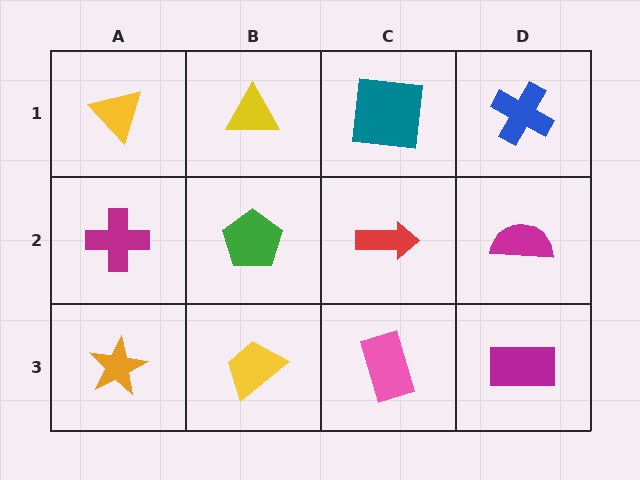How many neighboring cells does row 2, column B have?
4.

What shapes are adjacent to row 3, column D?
A magenta semicircle (row 2, column D), a pink rectangle (row 3, column C).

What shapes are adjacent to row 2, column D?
A blue cross (row 1, column D), a magenta rectangle (row 3, column D), a red arrow (row 2, column C).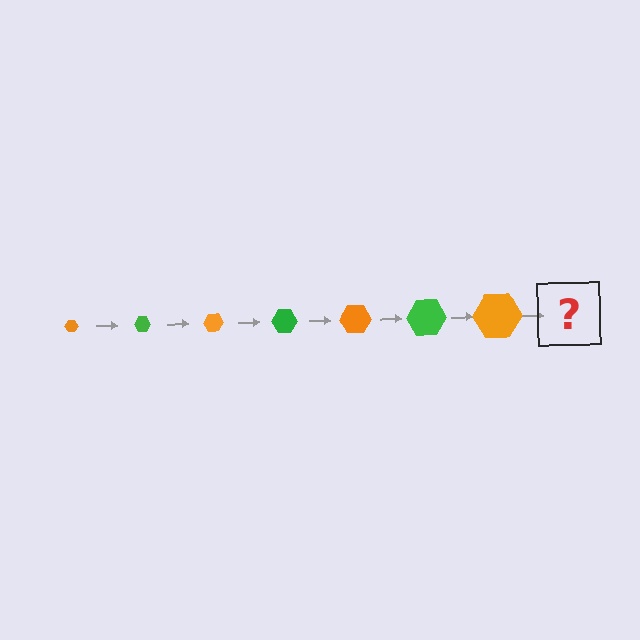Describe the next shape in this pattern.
It should be a green hexagon, larger than the previous one.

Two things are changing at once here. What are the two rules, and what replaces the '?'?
The two rules are that the hexagon grows larger each step and the color cycles through orange and green. The '?' should be a green hexagon, larger than the previous one.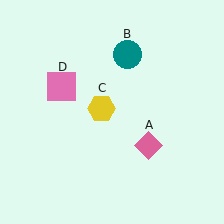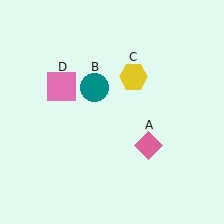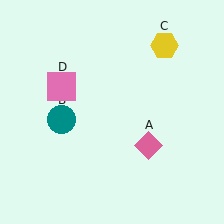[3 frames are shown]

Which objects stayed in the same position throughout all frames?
Pink diamond (object A) and pink square (object D) remained stationary.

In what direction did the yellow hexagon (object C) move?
The yellow hexagon (object C) moved up and to the right.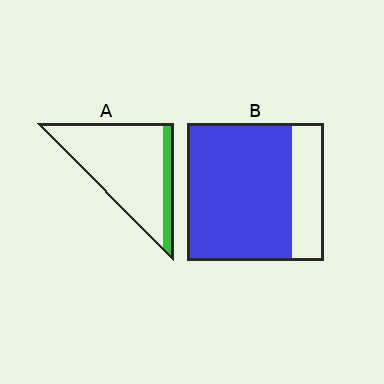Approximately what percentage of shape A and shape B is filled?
A is approximately 15% and B is approximately 75%.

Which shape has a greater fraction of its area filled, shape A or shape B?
Shape B.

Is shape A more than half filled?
No.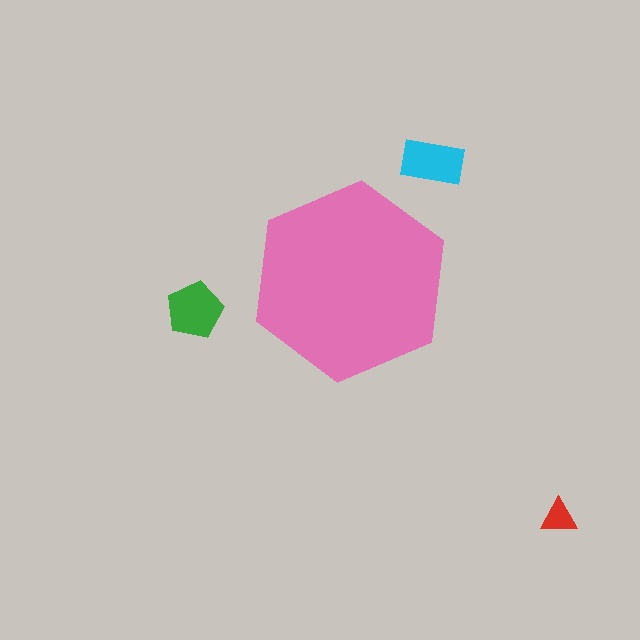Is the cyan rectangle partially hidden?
No, the cyan rectangle is fully visible.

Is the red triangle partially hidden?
No, the red triangle is fully visible.